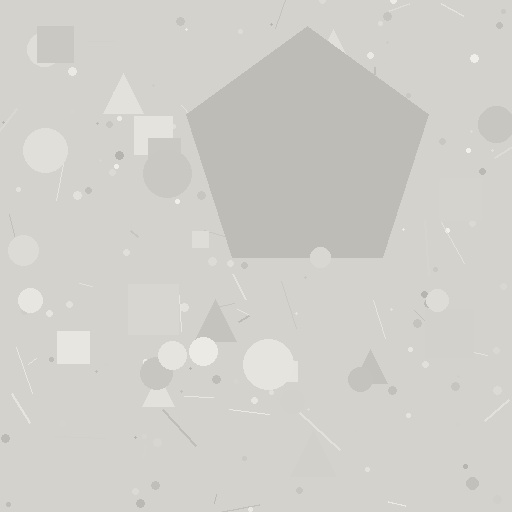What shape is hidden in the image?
A pentagon is hidden in the image.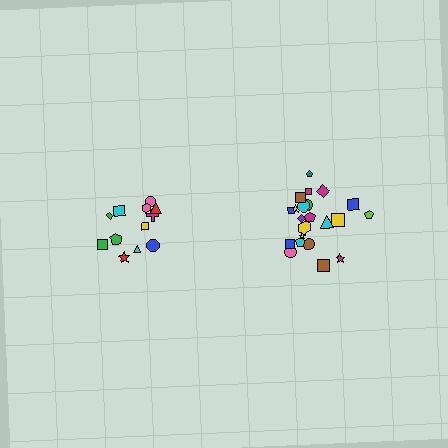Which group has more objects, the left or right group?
The right group.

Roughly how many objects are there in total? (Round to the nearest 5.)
Roughly 35 objects in total.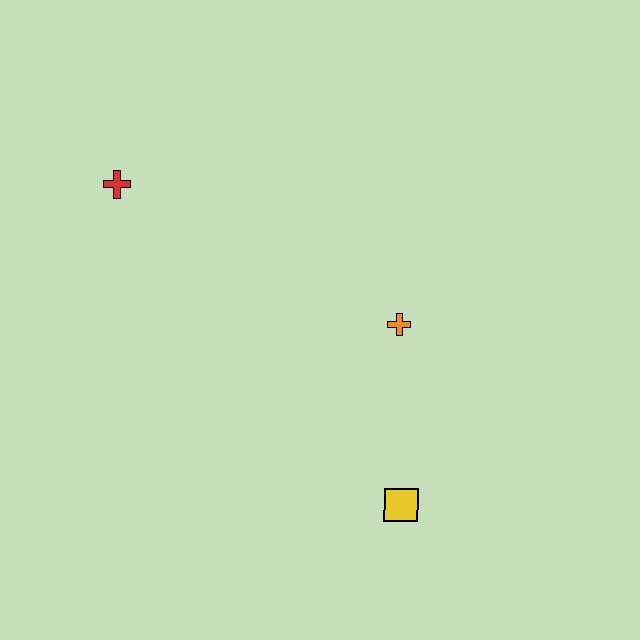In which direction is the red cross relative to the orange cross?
The red cross is to the left of the orange cross.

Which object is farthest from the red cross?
The yellow square is farthest from the red cross.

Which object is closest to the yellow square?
The orange cross is closest to the yellow square.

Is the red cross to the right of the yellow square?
No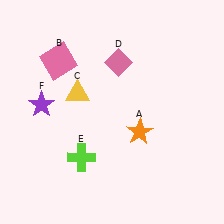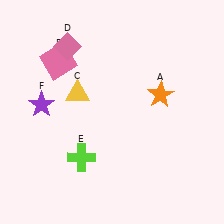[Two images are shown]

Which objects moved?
The objects that moved are: the orange star (A), the pink diamond (D).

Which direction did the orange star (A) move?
The orange star (A) moved up.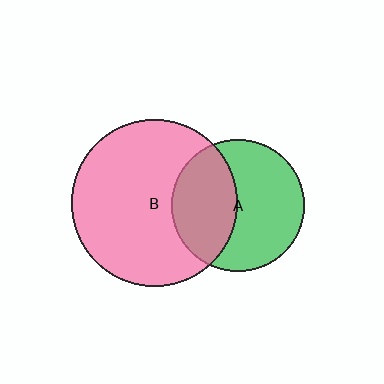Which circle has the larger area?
Circle B (pink).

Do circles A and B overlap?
Yes.